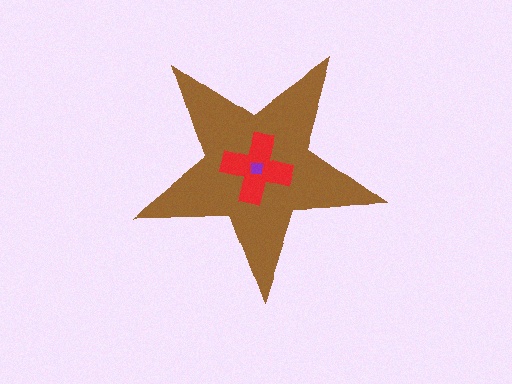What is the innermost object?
The purple square.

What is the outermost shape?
The brown star.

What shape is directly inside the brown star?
The red cross.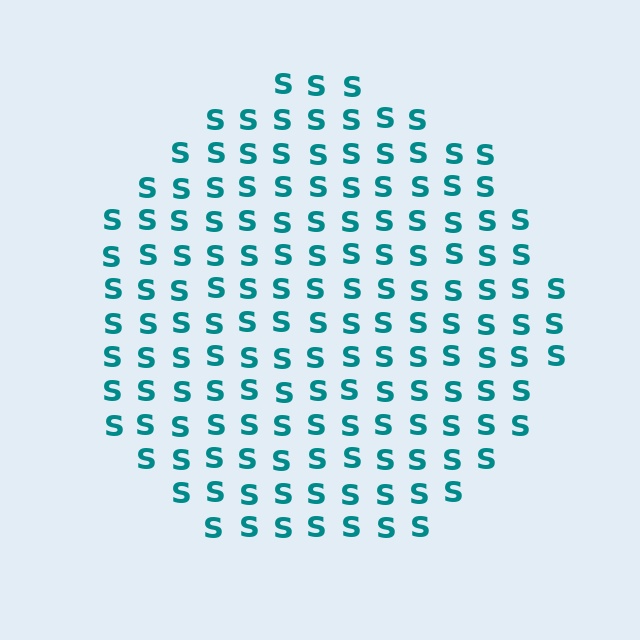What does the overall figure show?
The overall figure shows a circle.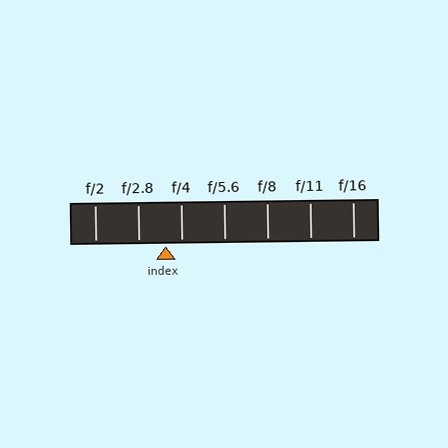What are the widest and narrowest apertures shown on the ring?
The widest aperture shown is f/2 and the narrowest is f/16.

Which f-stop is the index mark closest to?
The index mark is closest to f/4.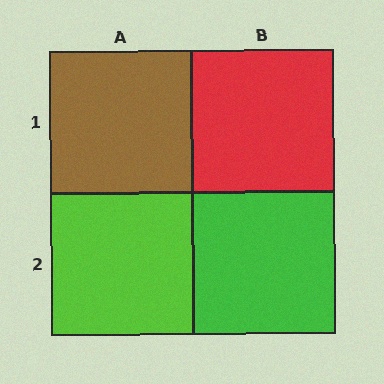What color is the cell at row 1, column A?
Brown.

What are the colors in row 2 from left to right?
Lime, green.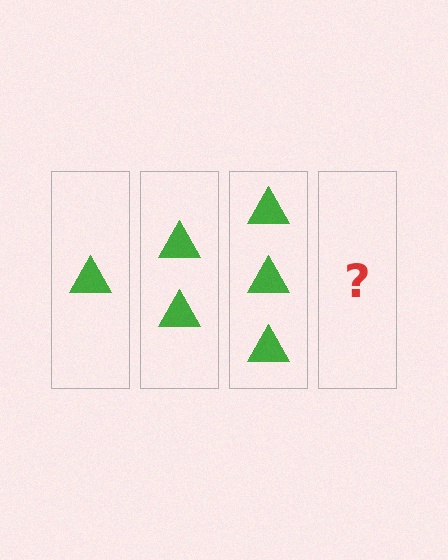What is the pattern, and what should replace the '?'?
The pattern is that each step adds one more triangle. The '?' should be 4 triangles.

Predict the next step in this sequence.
The next step is 4 triangles.